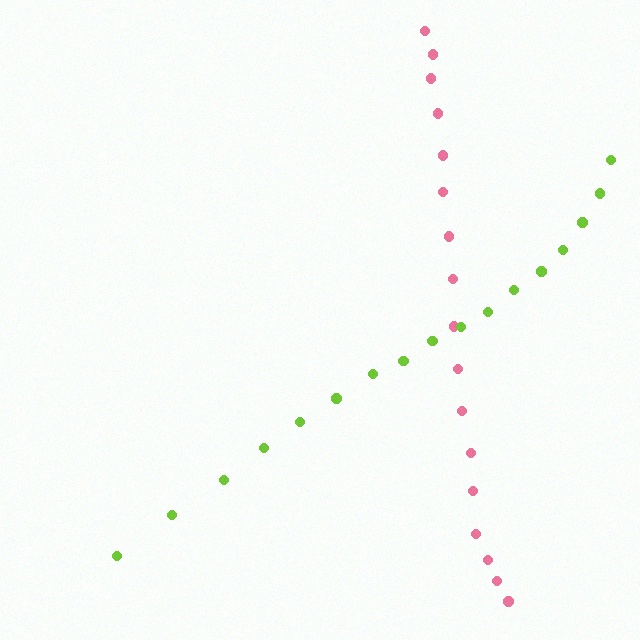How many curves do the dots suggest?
There are 2 distinct paths.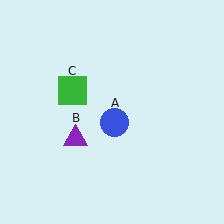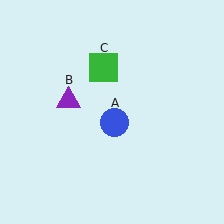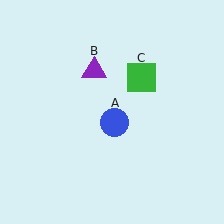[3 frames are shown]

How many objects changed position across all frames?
2 objects changed position: purple triangle (object B), green square (object C).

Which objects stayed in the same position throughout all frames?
Blue circle (object A) remained stationary.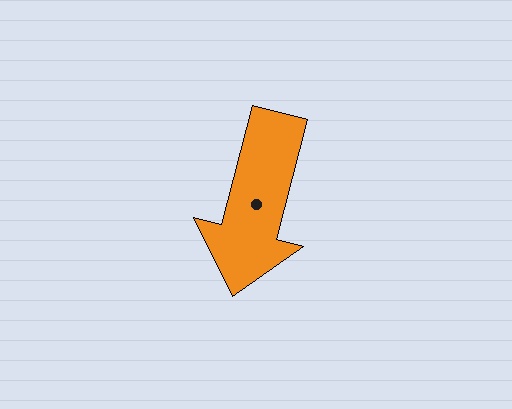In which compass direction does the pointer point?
South.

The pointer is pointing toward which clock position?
Roughly 6 o'clock.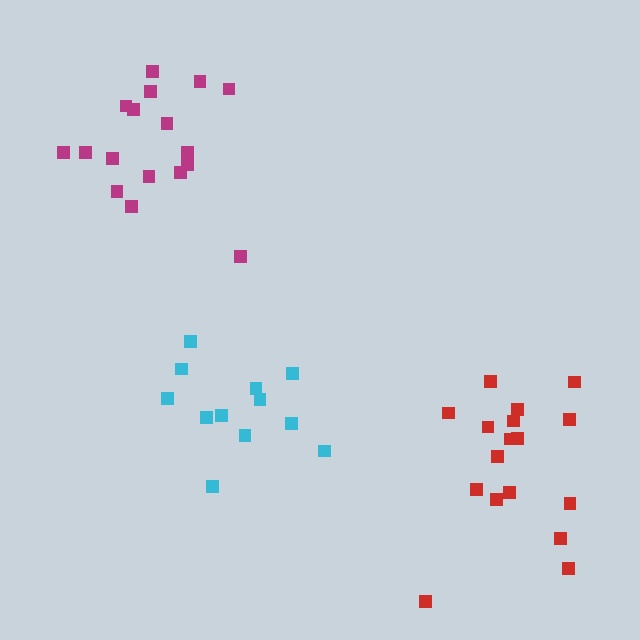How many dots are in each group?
Group 1: 17 dots, Group 2: 12 dots, Group 3: 17 dots (46 total).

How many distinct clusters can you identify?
There are 3 distinct clusters.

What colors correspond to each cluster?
The clusters are colored: magenta, cyan, red.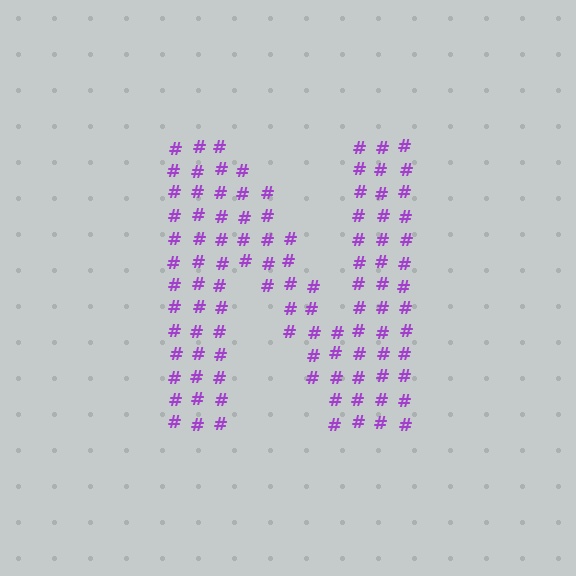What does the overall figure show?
The overall figure shows the letter N.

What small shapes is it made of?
It is made of small hash symbols.